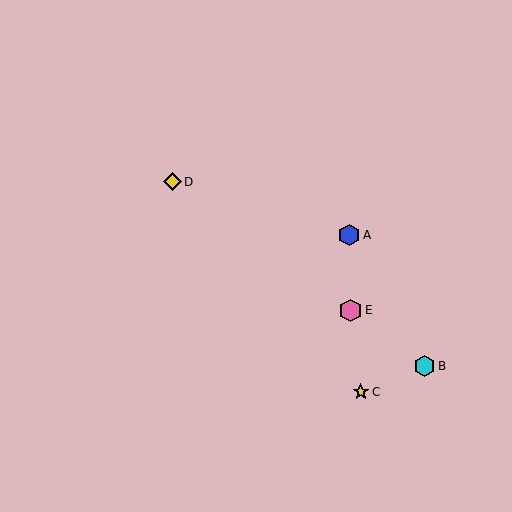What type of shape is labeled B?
Shape B is a cyan hexagon.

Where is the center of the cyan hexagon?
The center of the cyan hexagon is at (424, 366).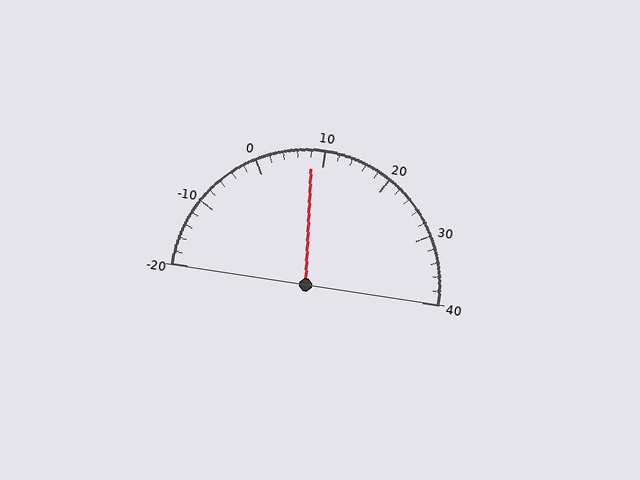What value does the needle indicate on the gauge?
The needle indicates approximately 8.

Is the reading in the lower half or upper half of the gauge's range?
The reading is in the lower half of the range (-20 to 40).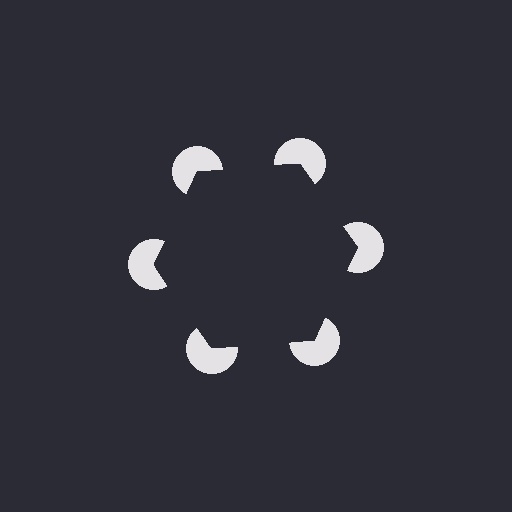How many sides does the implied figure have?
6 sides.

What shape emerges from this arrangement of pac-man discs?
An illusory hexagon — its edges are inferred from the aligned wedge cuts in the pac-man discs, not physically drawn.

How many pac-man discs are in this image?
There are 6 — one at each vertex of the illusory hexagon.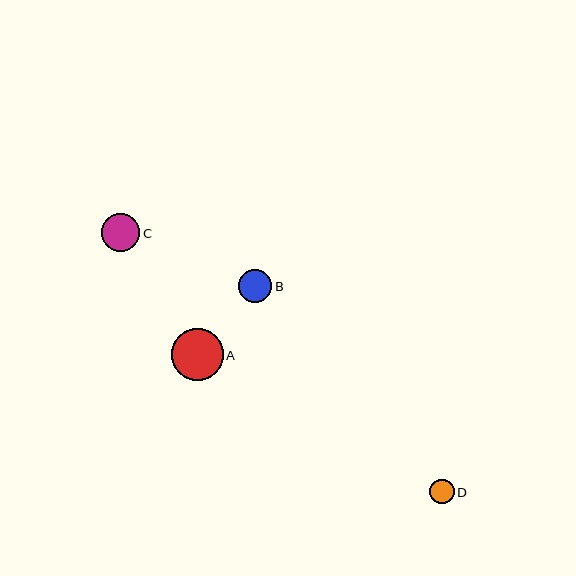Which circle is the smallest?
Circle D is the smallest with a size of approximately 24 pixels.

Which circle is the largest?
Circle A is the largest with a size of approximately 52 pixels.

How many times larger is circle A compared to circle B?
Circle A is approximately 1.6 times the size of circle B.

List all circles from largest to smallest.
From largest to smallest: A, C, B, D.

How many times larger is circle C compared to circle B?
Circle C is approximately 1.2 times the size of circle B.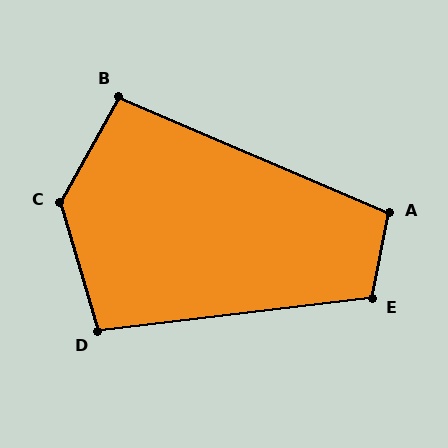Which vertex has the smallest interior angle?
B, at approximately 96 degrees.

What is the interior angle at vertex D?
Approximately 100 degrees (obtuse).